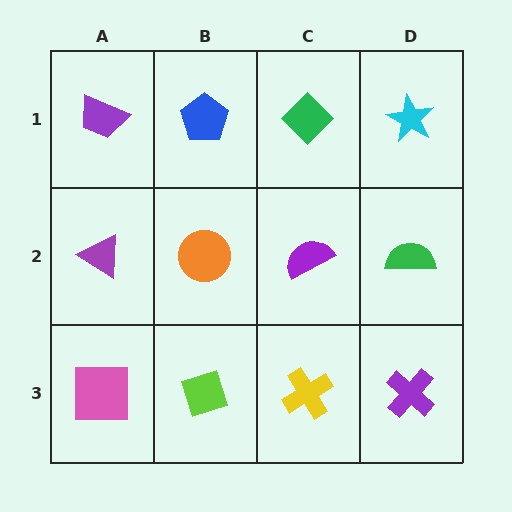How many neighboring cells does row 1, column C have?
3.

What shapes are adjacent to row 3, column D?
A green semicircle (row 2, column D), a yellow cross (row 3, column C).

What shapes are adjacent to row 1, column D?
A green semicircle (row 2, column D), a green diamond (row 1, column C).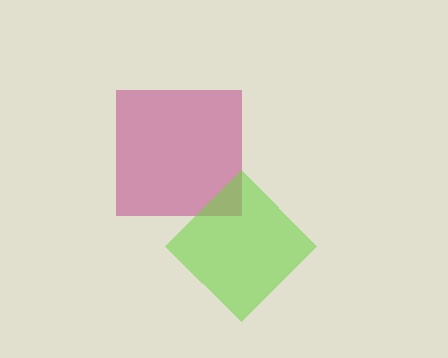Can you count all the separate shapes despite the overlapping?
Yes, there are 2 separate shapes.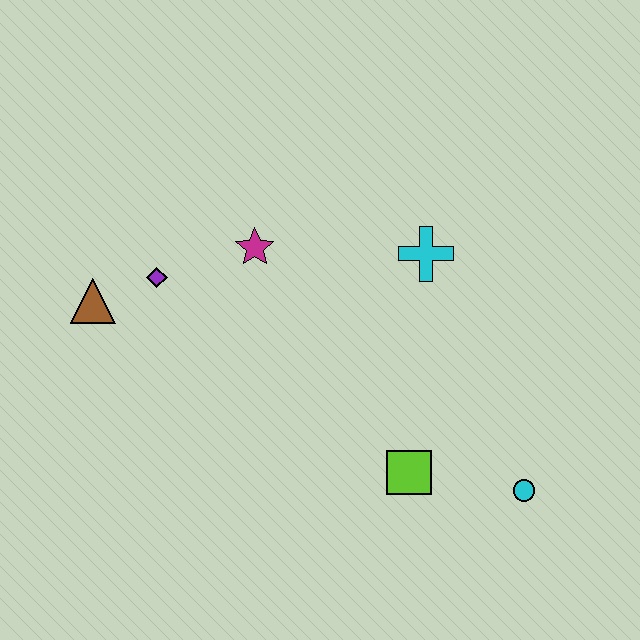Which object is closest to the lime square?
The cyan circle is closest to the lime square.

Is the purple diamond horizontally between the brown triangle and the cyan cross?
Yes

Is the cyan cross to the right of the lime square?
Yes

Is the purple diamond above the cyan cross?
No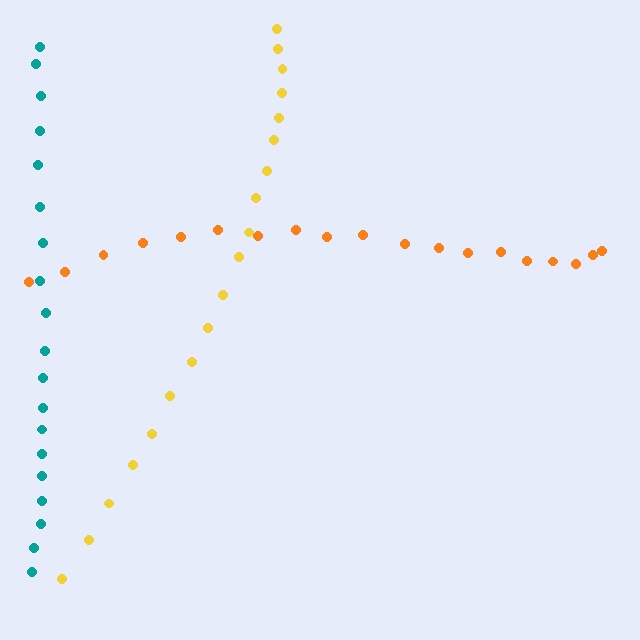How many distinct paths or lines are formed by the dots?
There are 3 distinct paths.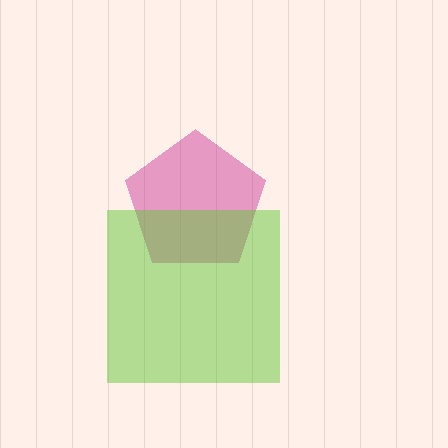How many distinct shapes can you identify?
There are 2 distinct shapes: a magenta pentagon, a lime square.